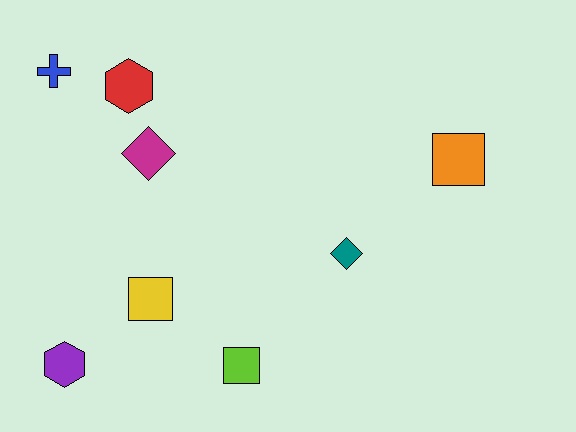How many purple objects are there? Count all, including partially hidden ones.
There is 1 purple object.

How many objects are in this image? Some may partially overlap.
There are 8 objects.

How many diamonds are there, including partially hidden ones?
There are 2 diamonds.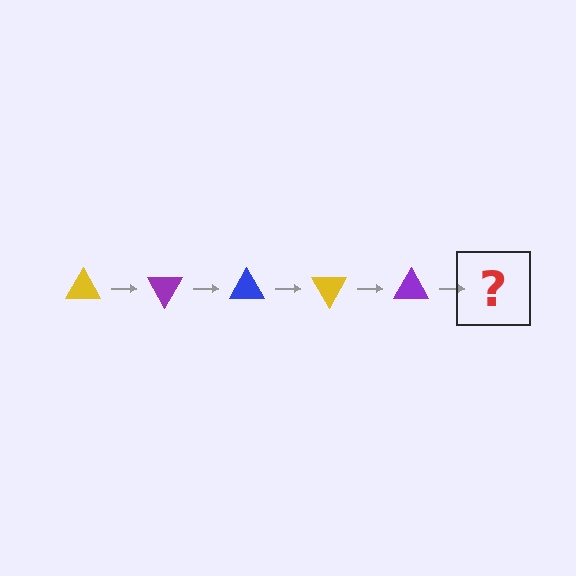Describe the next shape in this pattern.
It should be a blue triangle, rotated 300 degrees from the start.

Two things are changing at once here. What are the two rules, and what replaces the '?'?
The two rules are that it rotates 60 degrees each step and the color cycles through yellow, purple, and blue. The '?' should be a blue triangle, rotated 300 degrees from the start.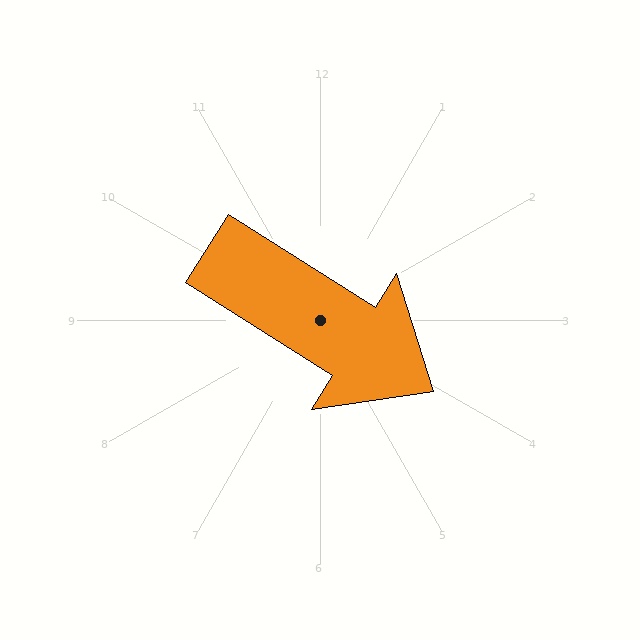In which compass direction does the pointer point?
Southeast.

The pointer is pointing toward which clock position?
Roughly 4 o'clock.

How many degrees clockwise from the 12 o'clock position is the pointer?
Approximately 122 degrees.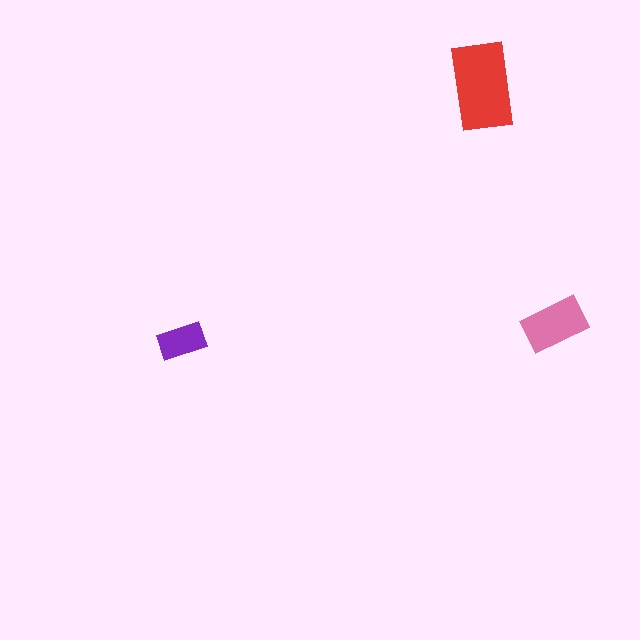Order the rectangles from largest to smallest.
the red one, the pink one, the purple one.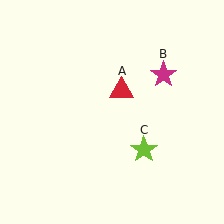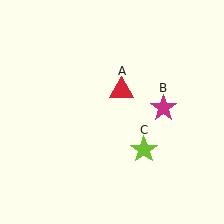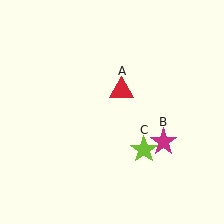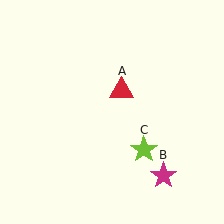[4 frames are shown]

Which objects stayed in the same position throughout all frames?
Red triangle (object A) and lime star (object C) remained stationary.